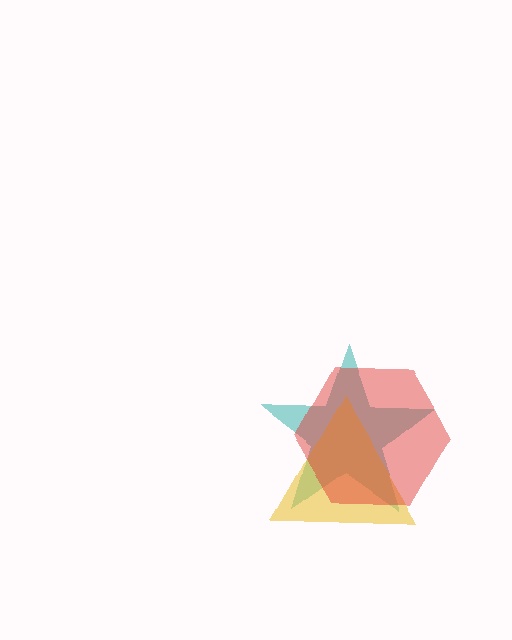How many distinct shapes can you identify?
There are 3 distinct shapes: a teal star, a yellow triangle, a red hexagon.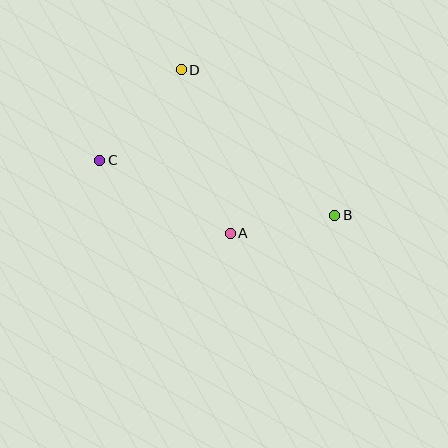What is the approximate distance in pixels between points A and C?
The distance between A and C is approximately 150 pixels.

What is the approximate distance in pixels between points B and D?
The distance between B and D is approximately 211 pixels.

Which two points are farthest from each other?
Points B and C are farthest from each other.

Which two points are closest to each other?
Points A and B are closest to each other.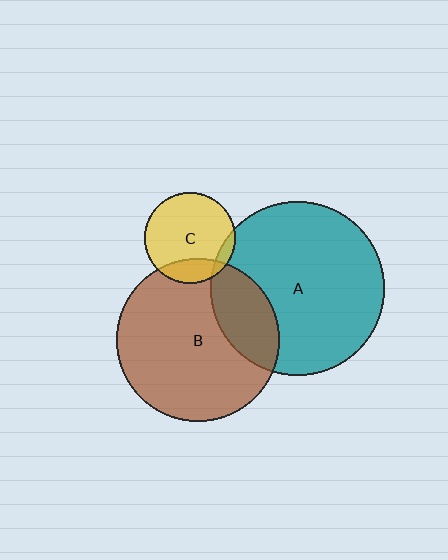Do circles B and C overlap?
Yes.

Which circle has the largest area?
Circle A (teal).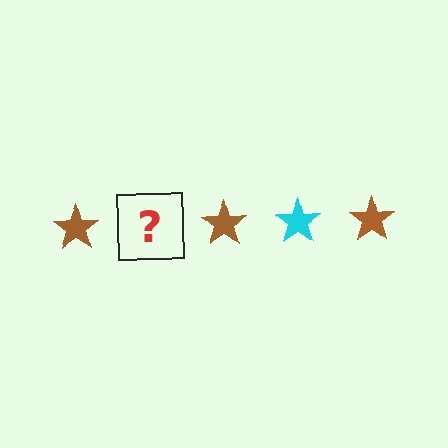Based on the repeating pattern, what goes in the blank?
The blank should be a cyan star.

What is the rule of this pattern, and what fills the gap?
The rule is that the pattern cycles through brown, cyan stars. The gap should be filled with a cyan star.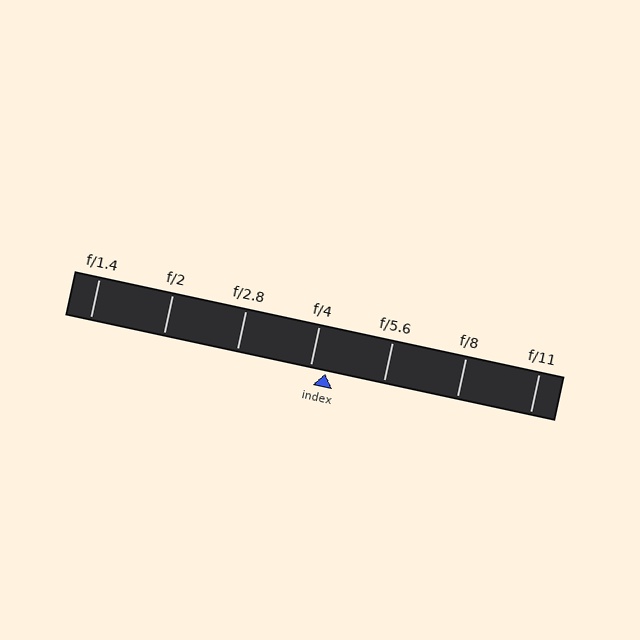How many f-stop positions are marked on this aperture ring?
There are 7 f-stop positions marked.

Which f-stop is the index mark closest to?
The index mark is closest to f/4.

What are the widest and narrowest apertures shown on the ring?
The widest aperture shown is f/1.4 and the narrowest is f/11.